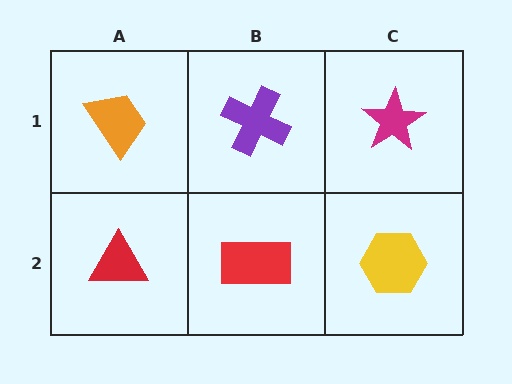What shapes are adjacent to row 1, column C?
A yellow hexagon (row 2, column C), a purple cross (row 1, column B).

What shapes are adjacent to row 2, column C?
A magenta star (row 1, column C), a red rectangle (row 2, column B).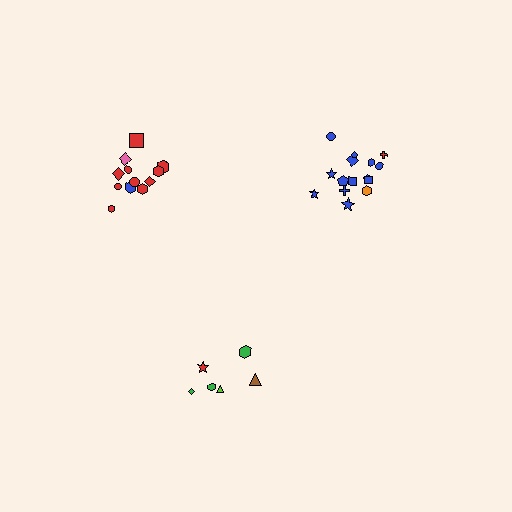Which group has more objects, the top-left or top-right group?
The top-right group.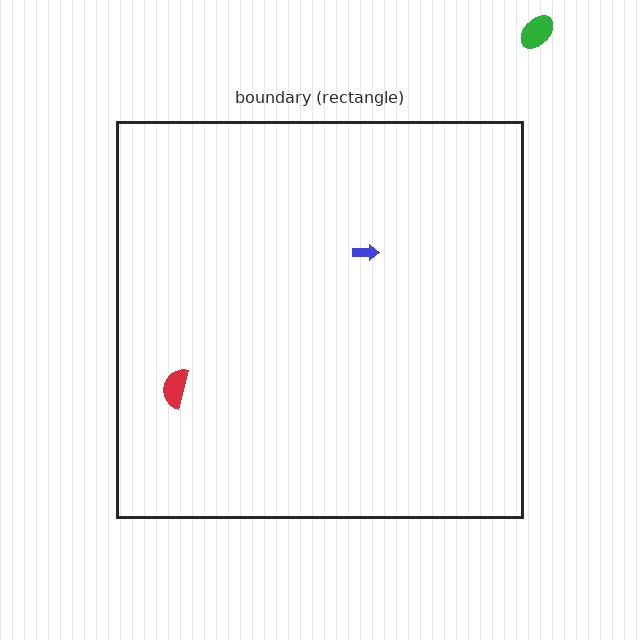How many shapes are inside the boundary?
2 inside, 1 outside.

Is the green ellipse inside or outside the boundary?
Outside.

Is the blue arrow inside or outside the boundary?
Inside.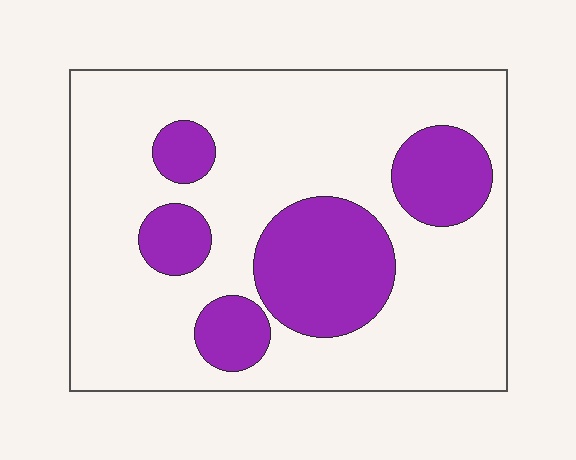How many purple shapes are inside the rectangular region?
5.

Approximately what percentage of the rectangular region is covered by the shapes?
Approximately 25%.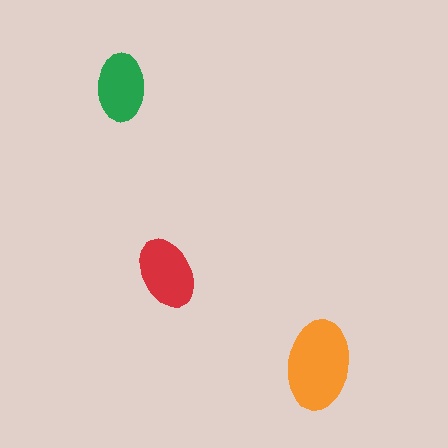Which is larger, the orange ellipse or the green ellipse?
The orange one.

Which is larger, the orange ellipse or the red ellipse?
The orange one.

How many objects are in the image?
There are 3 objects in the image.